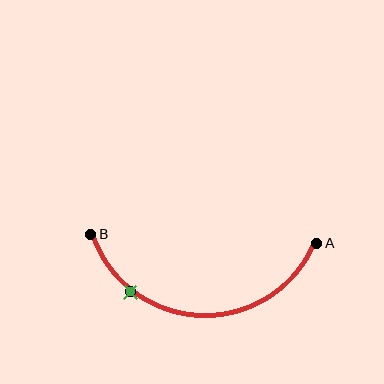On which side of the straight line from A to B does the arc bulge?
The arc bulges below the straight line connecting A and B.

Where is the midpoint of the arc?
The arc midpoint is the point on the curve farthest from the straight line joining A and B. It sits below that line.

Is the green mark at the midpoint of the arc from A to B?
No. The green mark lies on the arc but is closer to endpoint B. The arc midpoint would be at the point on the curve equidistant along the arc from both A and B.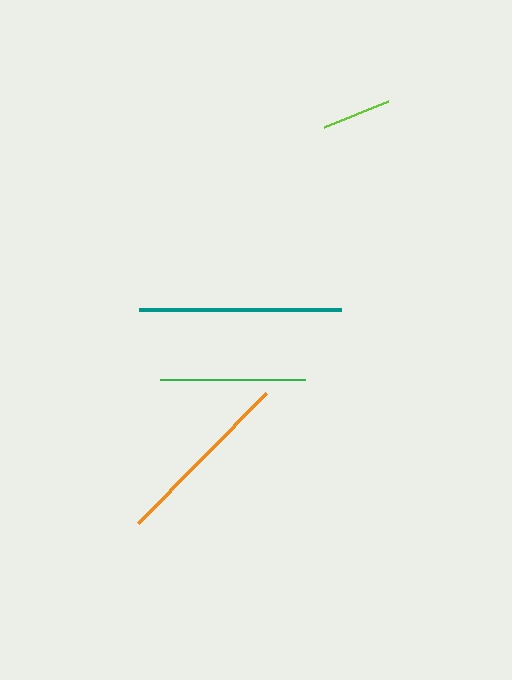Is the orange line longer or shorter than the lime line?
The orange line is longer than the lime line.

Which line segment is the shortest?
The lime line is the shortest at approximately 69 pixels.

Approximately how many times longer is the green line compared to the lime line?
The green line is approximately 2.1 times the length of the lime line.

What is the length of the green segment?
The green segment is approximately 145 pixels long.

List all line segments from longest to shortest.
From longest to shortest: teal, orange, green, lime.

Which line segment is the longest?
The teal line is the longest at approximately 202 pixels.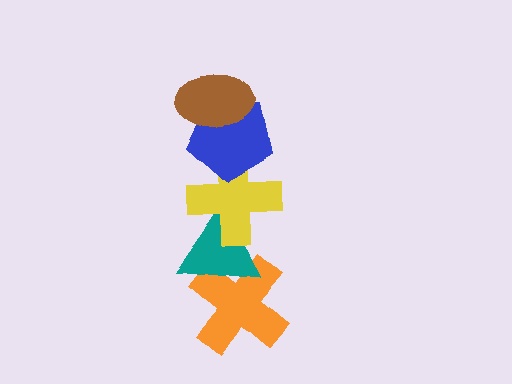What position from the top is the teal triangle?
The teal triangle is 4th from the top.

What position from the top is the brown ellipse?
The brown ellipse is 1st from the top.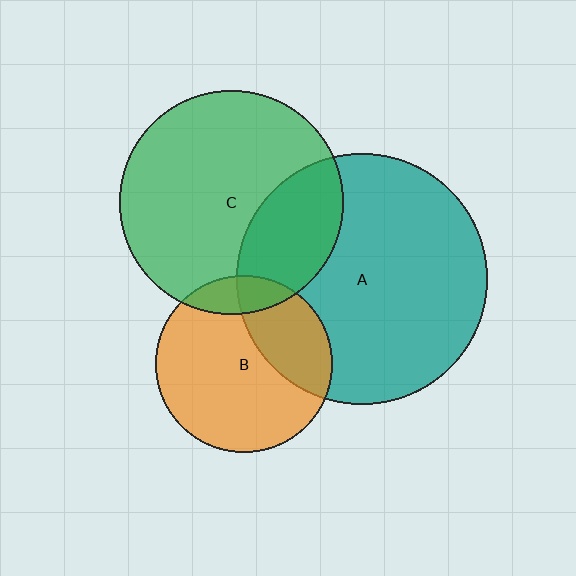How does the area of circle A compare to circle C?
Approximately 1.3 times.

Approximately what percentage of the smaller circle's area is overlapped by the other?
Approximately 10%.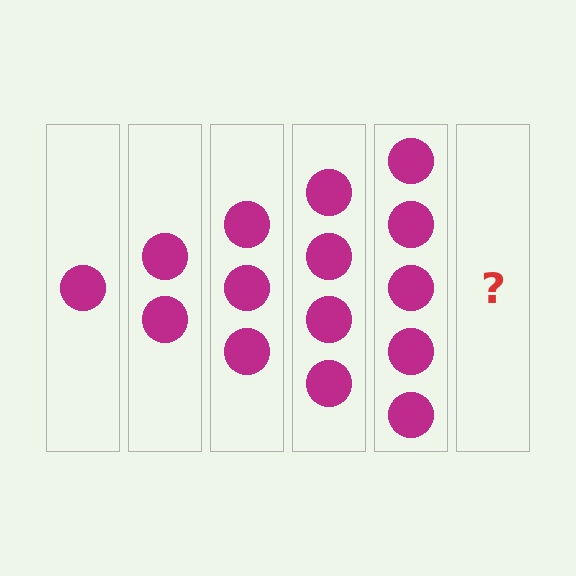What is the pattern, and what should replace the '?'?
The pattern is that each step adds one more circle. The '?' should be 6 circles.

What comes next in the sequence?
The next element should be 6 circles.